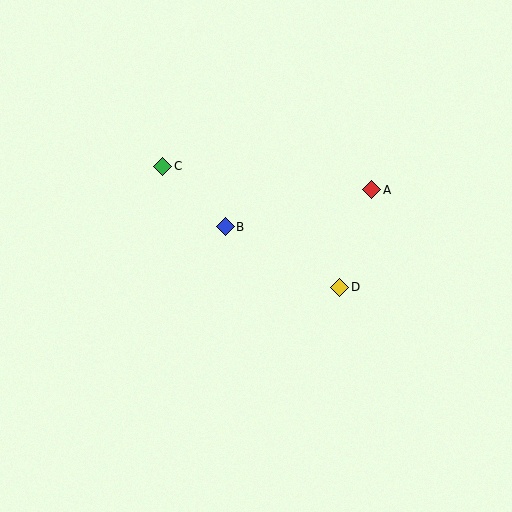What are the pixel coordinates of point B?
Point B is at (225, 227).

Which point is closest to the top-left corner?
Point C is closest to the top-left corner.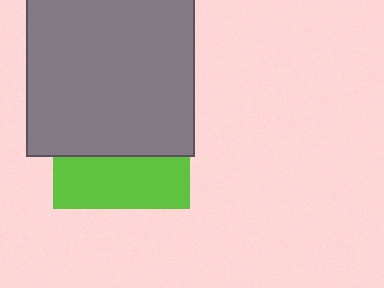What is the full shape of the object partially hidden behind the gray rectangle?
The partially hidden object is a lime square.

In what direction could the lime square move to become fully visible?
The lime square could move down. That would shift it out from behind the gray rectangle entirely.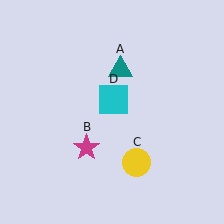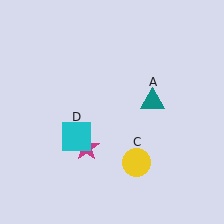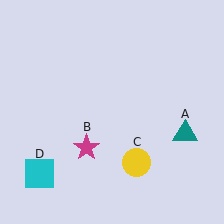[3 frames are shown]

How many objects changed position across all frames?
2 objects changed position: teal triangle (object A), cyan square (object D).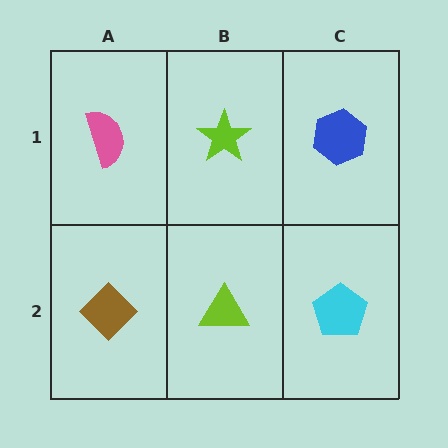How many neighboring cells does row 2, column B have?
3.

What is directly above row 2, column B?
A lime star.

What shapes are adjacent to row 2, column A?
A pink semicircle (row 1, column A), a lime triangle (row 2, column B).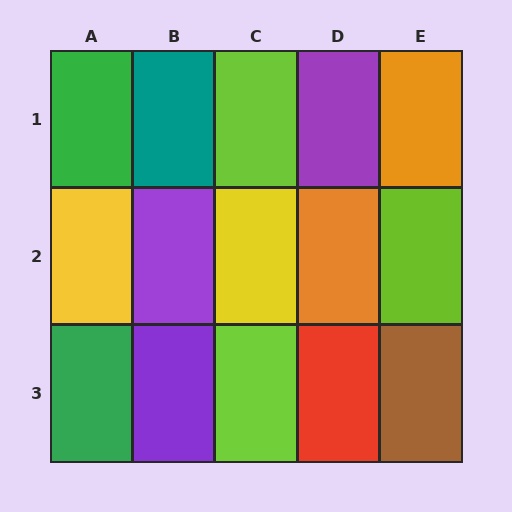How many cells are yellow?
2 cells are yellow.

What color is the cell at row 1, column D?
Purple.